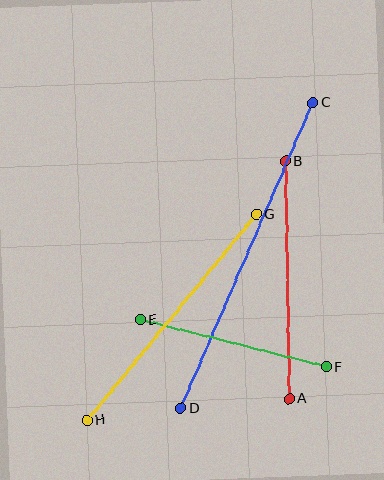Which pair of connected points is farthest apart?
Points C and D are farthest apart.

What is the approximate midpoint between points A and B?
The midpoint is at approximately (287, 280) pixels.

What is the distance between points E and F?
The distance is approximately 192 pixels.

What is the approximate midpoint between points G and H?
The midpoint is at approximately (172, 317) pixels.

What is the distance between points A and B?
The distance is approximately 238 pixels.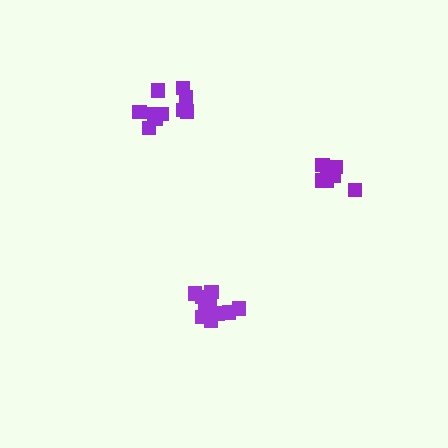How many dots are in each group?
Group 1: 11 dots, Group 2: 10 dots, Group 3: 7 dots (28 total).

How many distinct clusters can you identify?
There are 3 distinct clusters.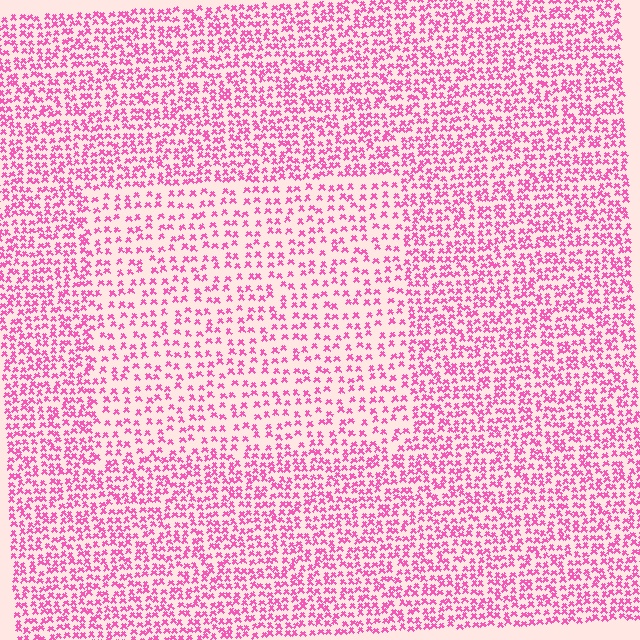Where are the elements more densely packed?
The elements are more densely packed outside the rectangle boundary.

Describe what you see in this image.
The image contains small pink elements arranged at two different densities. A rectangle-shaped region is visible where the elements are less densely packed than the surrounding area.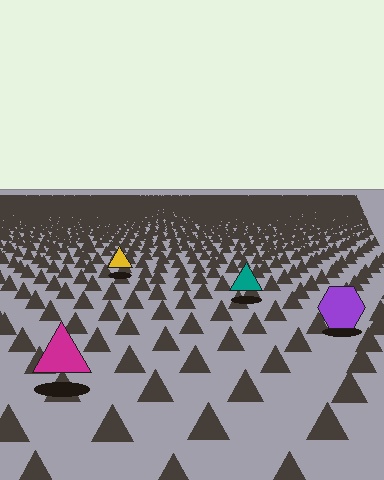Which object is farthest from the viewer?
The yellow triangle is farthest from the viewer. It appears smaller and the ground texture around it is denser.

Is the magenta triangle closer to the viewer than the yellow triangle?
Yes. The magenta triangle is closer — you can tell from the texture gradient: the ground texture is coarser near it.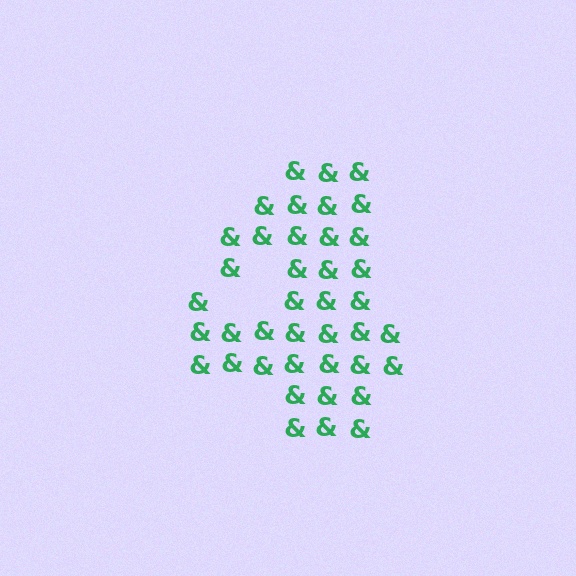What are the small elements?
The small elements are ampersands.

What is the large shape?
The large shape is the digit 4.